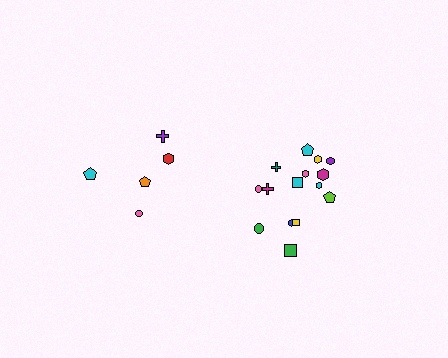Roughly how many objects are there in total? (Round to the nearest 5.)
Roughly 20 objects in total.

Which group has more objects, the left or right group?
The right group.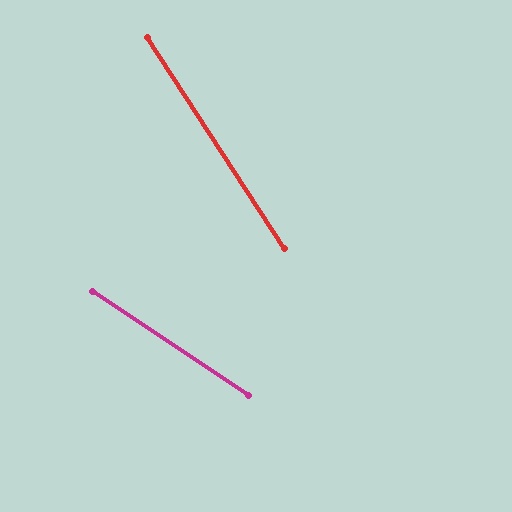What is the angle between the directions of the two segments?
Approximately 23 degrees.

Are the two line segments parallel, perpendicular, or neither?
Neither parallel nor perpendicular — they differ by about 23°.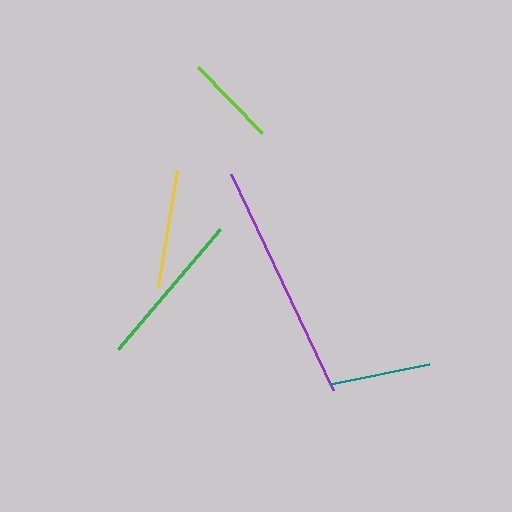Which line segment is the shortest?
The lime line is the shortest at approximately 92 pixels.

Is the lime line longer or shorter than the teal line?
The teal line is longer than the lime line.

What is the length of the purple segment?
The purple segment is approximately 239 pixels long.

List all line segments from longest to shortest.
From longest to shortest: purple, green, yellow, teal, lime.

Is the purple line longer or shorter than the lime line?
The purple line is longer than the lime line.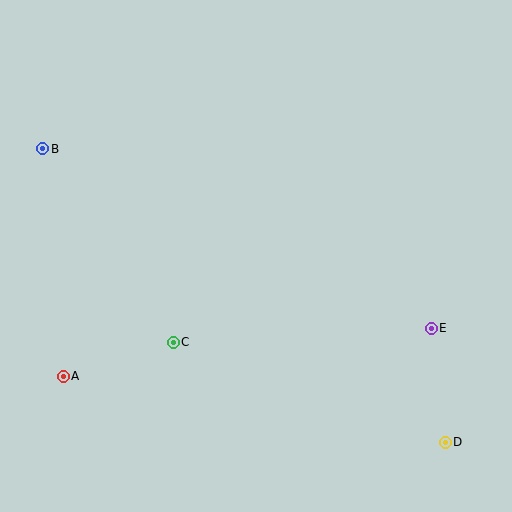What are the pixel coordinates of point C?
Point C is at (173, 342).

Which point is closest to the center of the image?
Point C at (173, 342) is closest to the center.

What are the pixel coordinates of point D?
Point D is at (445, 442).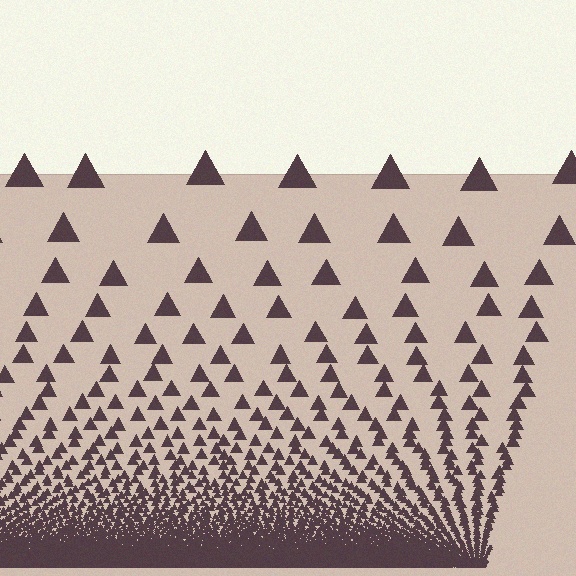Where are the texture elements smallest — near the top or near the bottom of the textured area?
Near the bottom.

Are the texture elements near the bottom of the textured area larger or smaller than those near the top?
Smaller. The gradient is inverted — elements near the bottom are smaller and denser.